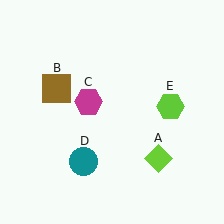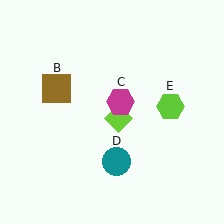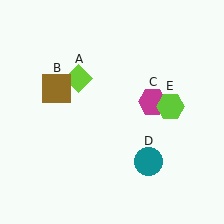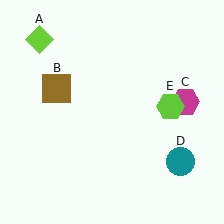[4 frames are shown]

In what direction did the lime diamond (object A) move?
The lime diamond (object A) moved up and to the left.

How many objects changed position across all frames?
3 objects changed position: lime diamond (object A), magenta hexagon (object C), teal circle (object D).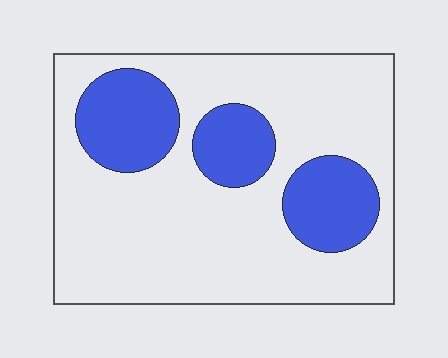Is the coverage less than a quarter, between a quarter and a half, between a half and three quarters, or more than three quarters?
Between a quarter and a half.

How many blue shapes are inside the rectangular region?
3.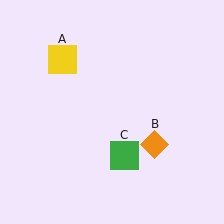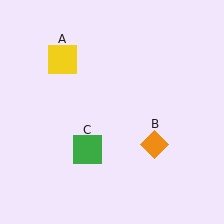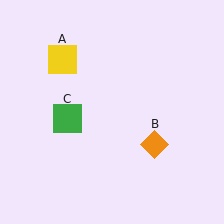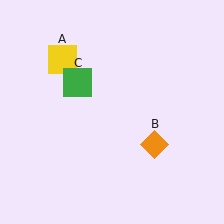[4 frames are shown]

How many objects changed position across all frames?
1 object changed position: green square (object C).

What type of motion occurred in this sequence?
The green square (object C) rotated clockwise around the center of the scene.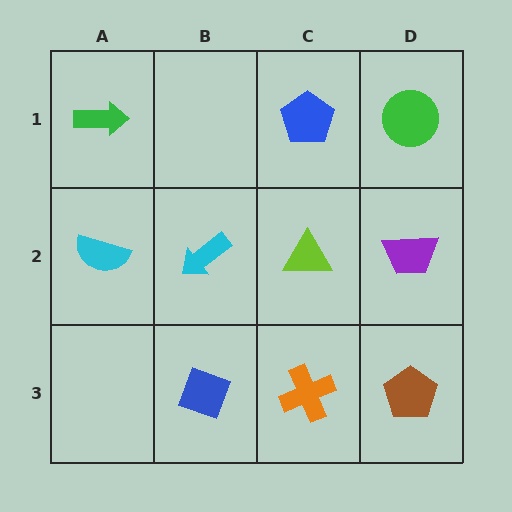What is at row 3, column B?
A blue diamond.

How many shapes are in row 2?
4 shapes.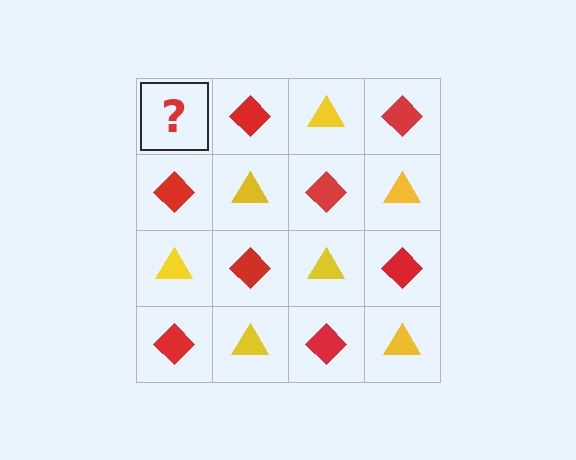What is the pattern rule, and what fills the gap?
The rule is that it alternates yellow triangle and red diamond in a checkerboard pattern. The gap should be filled with a yellow triangle.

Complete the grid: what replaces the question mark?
The question mark should be replaced with a yellow triangle.